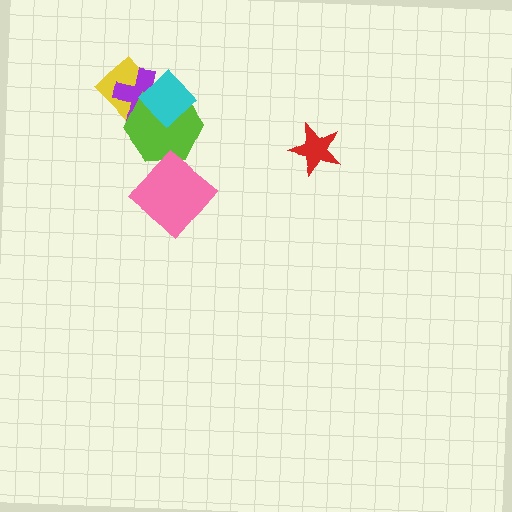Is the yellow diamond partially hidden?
Yes, it is partially covered by another shape.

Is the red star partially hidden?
No, no other shape covers it.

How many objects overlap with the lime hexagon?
4 objects overlap with the lime hexagon.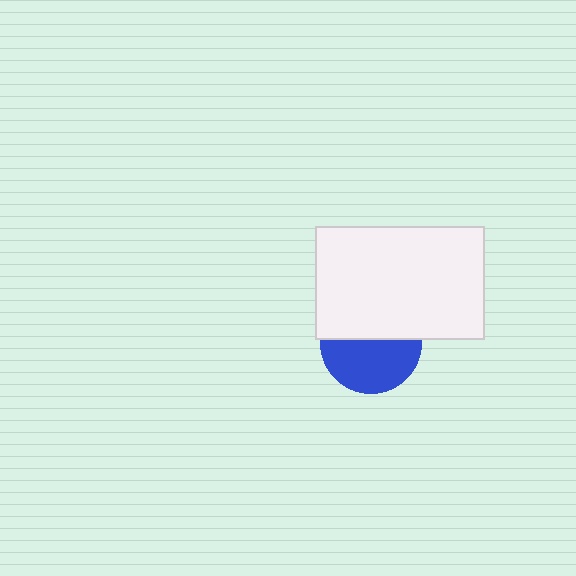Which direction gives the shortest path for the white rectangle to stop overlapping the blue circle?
Moving up gives the shortest separation.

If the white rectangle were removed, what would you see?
You would see the complete blue circle.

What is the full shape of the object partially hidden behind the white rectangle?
The partially hidden object is a blue circle.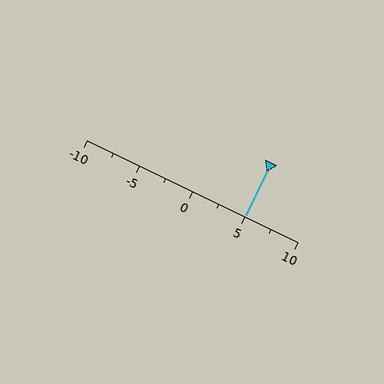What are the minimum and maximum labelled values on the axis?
The axis runs from -10 to 10.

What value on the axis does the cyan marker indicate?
The marker indicates approximately 5.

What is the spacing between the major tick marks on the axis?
The major ticks are spaced 5 apart.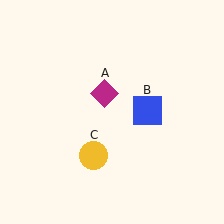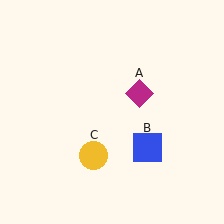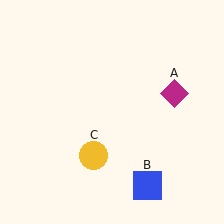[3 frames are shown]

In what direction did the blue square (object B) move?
The blue square (object B) moved down.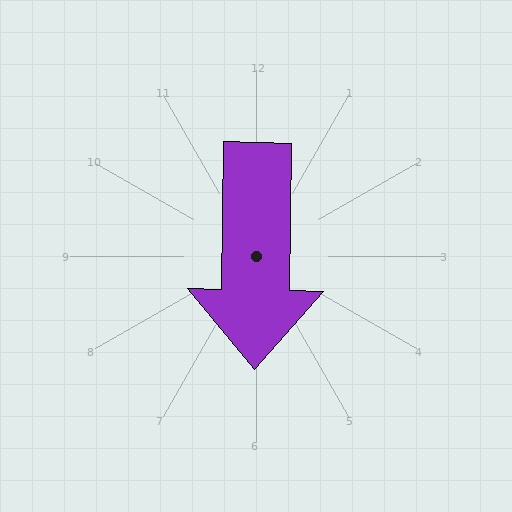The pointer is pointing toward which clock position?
Roughly 6 o'clock.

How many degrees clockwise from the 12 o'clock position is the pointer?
Approximately 181 degrees.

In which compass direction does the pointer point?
South.